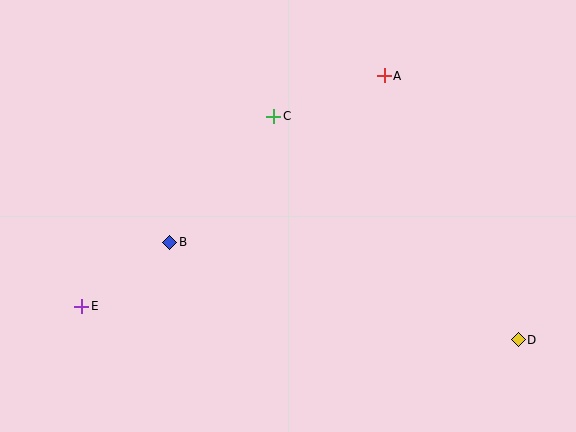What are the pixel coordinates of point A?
Point A is at (384, 76).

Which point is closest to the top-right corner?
Point A is closest to the top-right corner.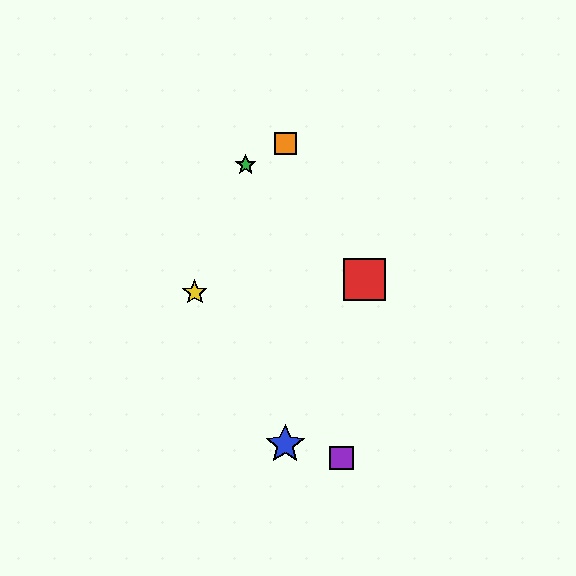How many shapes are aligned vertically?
2 shapes (the blue star, the orange square) are aligned vertically.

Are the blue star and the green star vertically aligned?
No, the blue star is at x≈285 and the green star is at x≈246.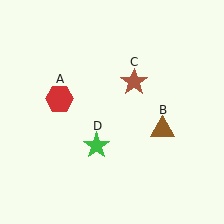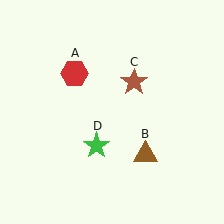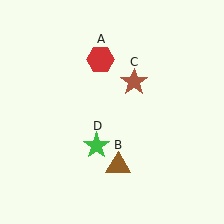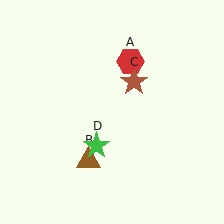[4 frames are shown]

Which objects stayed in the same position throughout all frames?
Brown star (object C) and green star (object D) remained stationary.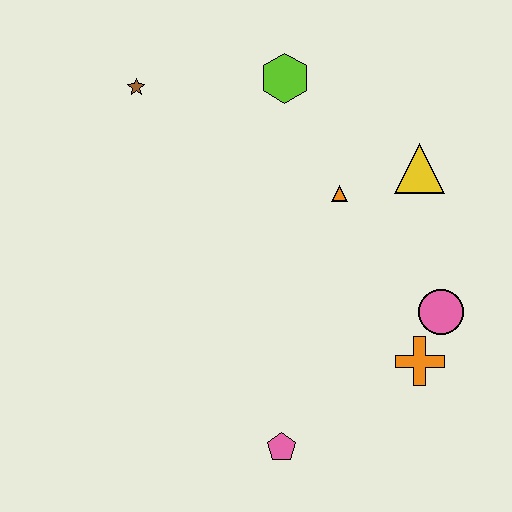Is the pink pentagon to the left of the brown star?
No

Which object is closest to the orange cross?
The pink circle is closest to the orange cross.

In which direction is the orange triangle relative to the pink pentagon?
The orange triangle is above the pink pentagon.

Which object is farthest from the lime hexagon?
The pink pentagon is farthest from the lime hexagon.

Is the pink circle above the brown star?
No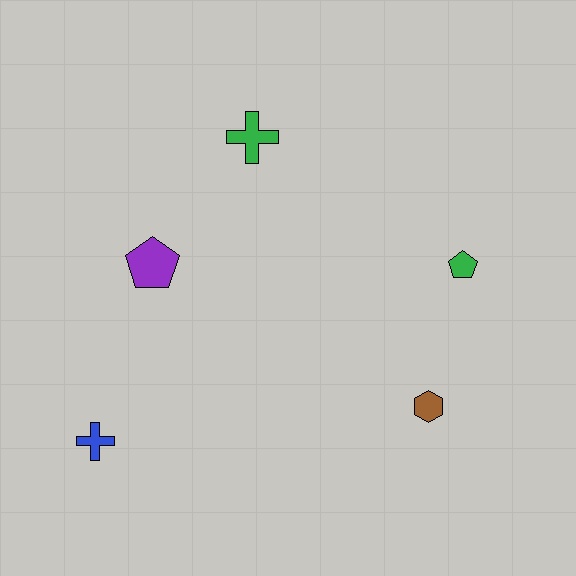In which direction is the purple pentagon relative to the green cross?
The purple pentagon is below the green cross.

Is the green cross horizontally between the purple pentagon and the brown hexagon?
Yes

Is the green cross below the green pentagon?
No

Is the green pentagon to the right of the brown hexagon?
Yes